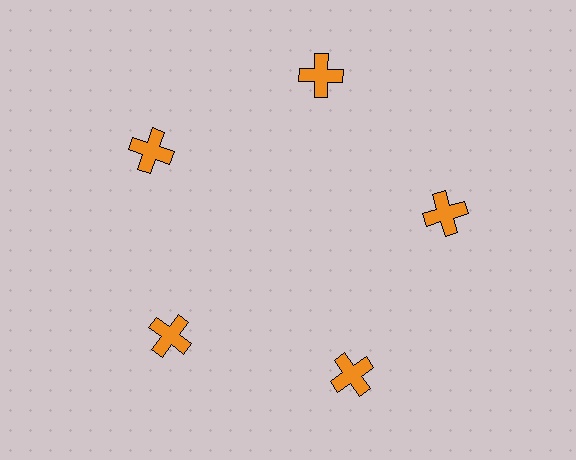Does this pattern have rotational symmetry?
Yes, this pattern has 5-fold rotational symmetry. It looks the same after rotating 72 degrees around the center.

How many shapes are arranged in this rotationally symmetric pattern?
There are 5 shapes, arranged in 5 groups of 1.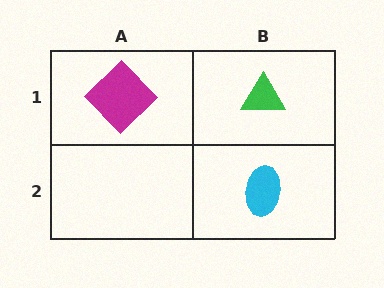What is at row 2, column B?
A cyan ellipse.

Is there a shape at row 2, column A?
No, that cell is empty.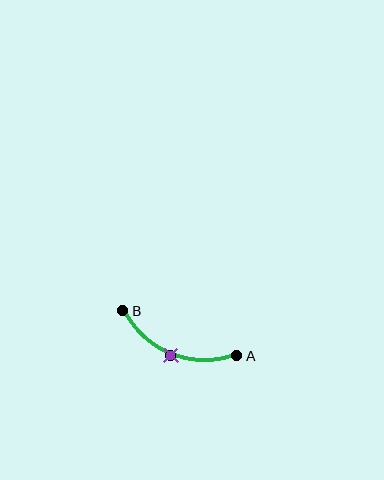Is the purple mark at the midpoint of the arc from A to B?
Yes. The purple mark lies on the arc at equal arc-length from both A and B — it is the arc midpoint.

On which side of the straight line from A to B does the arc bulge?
The arc bulges below the straight line connecting A and B.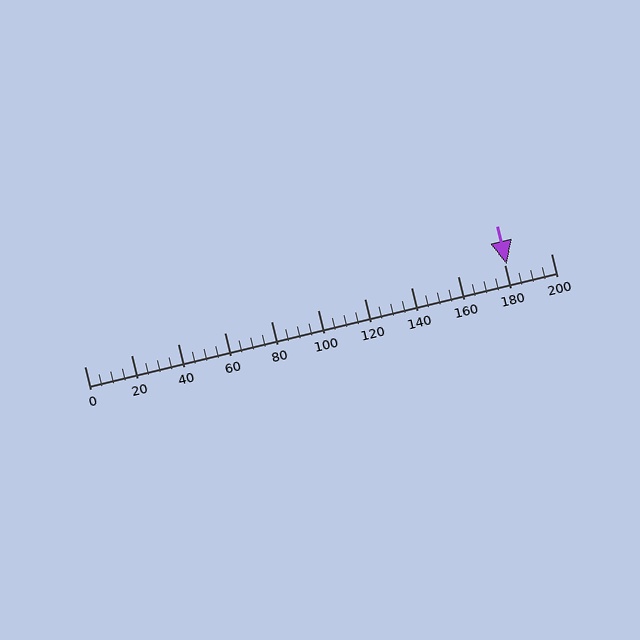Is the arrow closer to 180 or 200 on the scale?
The arrow is closer to 180.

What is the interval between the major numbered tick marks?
The major tick marks are spaced 20 units apart.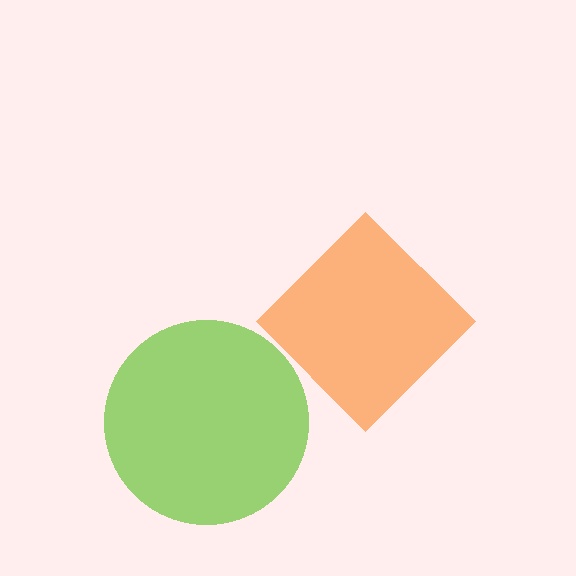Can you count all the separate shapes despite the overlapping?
Yes, there are 2 separate shapes.